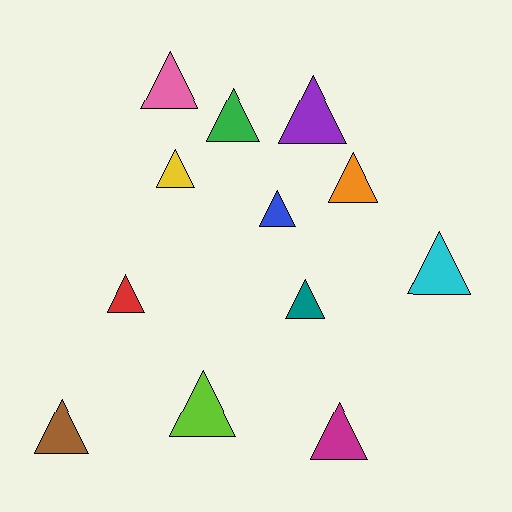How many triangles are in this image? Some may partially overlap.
There are 12 triangles.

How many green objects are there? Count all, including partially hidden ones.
There is 1 green object.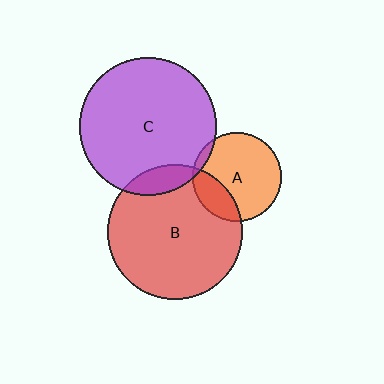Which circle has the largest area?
Circle C (purple).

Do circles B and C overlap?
Yes.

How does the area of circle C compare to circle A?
Approximately 2.4 times.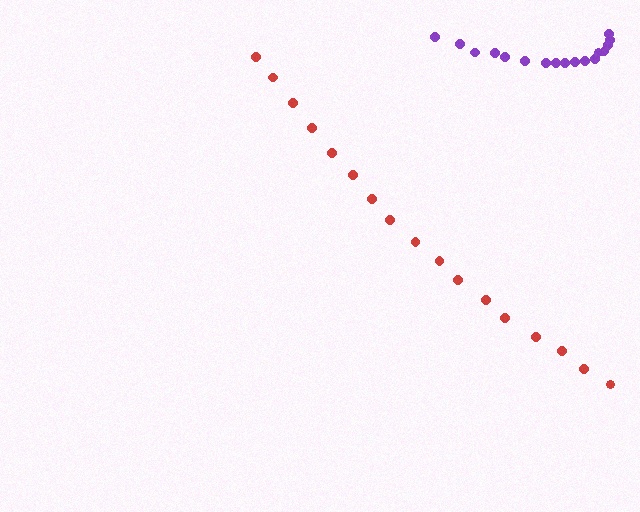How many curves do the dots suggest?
There are 2 distinct paths.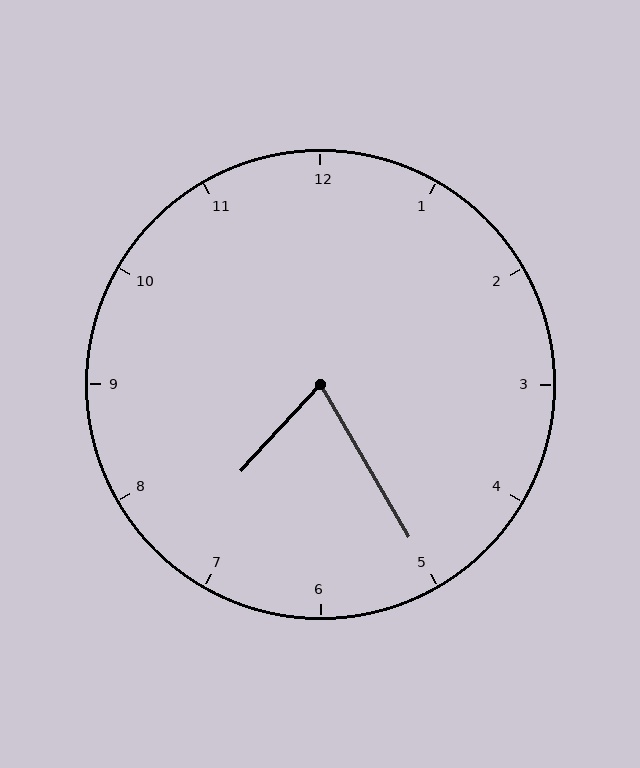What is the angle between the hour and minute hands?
Approximately 72 degrees.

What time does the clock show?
7:25.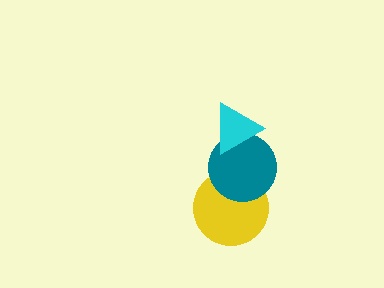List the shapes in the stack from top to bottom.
From top to bottom: the cyan triangle, the teal circle, the yellow circle.